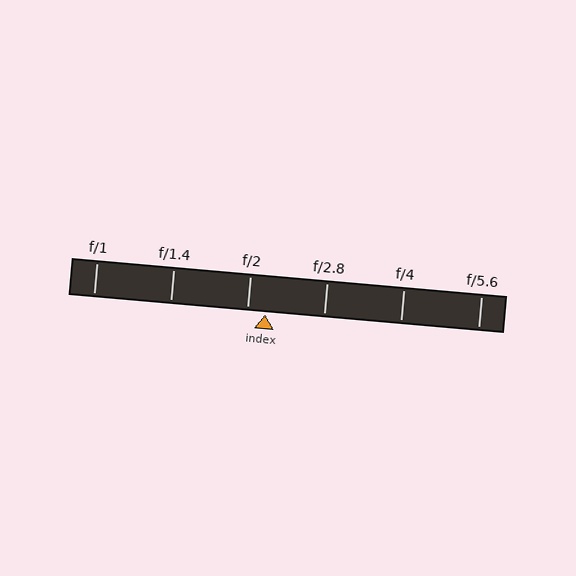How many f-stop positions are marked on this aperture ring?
There are 6 f-stop positions marked.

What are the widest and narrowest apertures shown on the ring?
The widest aperture shown is f/1 and the narrowest is f/5.6.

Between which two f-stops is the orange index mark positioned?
The index mark is between f/2 and f/2.8.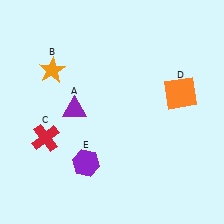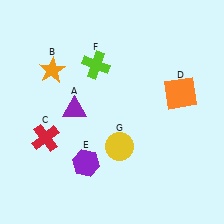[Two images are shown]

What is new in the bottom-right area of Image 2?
A yellow circle (G) was added in the bottom-right area of Image 2.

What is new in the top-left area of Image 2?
A lime cross (F) was added in the top-left area of Image 2.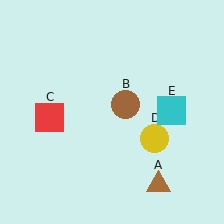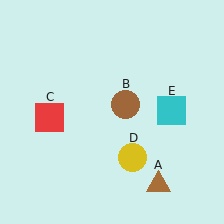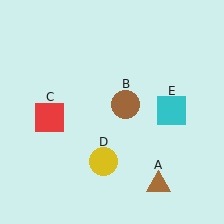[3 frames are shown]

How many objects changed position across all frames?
1 object changed position: yellow circle (object D).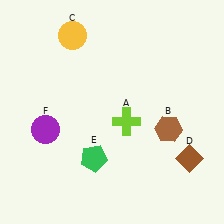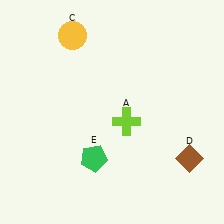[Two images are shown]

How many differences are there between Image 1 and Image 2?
There are 2 differences between the two images.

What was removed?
The brown hexagon (B), the purple circle (F) were removed in Image 2.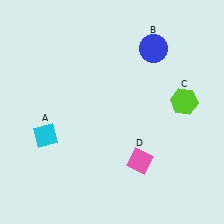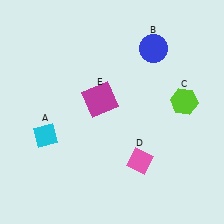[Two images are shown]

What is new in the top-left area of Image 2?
A magenta square (E) was added in the top-left area of Image 2.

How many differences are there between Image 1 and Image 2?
There is 1 difference between the two images.